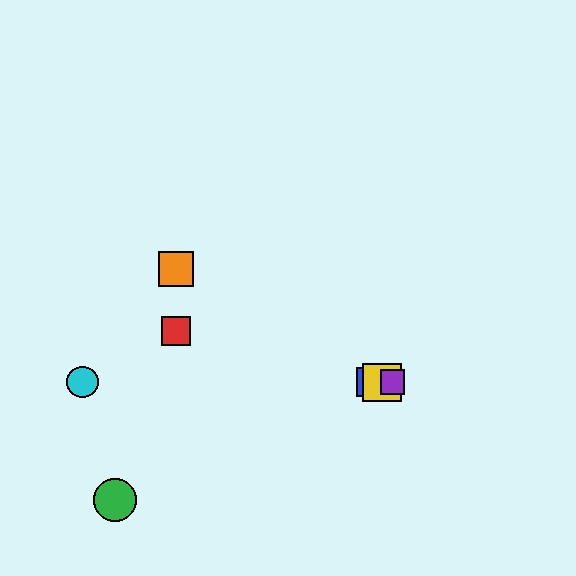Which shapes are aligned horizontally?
The blue square, the yellow square, the purple square, the cyan circle are aligned horizontally.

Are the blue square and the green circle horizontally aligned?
No, the blue square is at y≈382 and the green circle is at y≈500.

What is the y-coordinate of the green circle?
The green circle is at y≈500.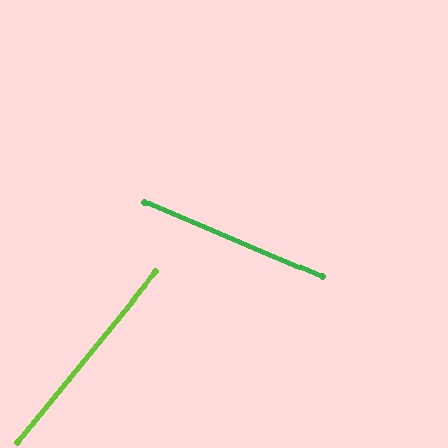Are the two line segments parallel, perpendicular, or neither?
Neither parallel nor perpendicular — they differ by about 74°.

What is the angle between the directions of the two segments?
Approximately 74 degrees.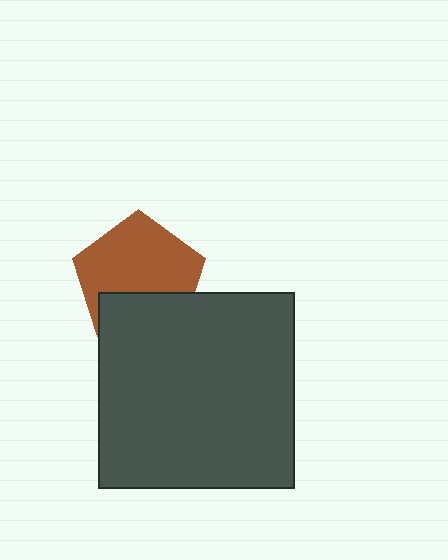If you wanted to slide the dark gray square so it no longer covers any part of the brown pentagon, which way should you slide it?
Slide it down — that is the most direct way to separate the two shapes.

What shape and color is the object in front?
The object in front is a dark gray square.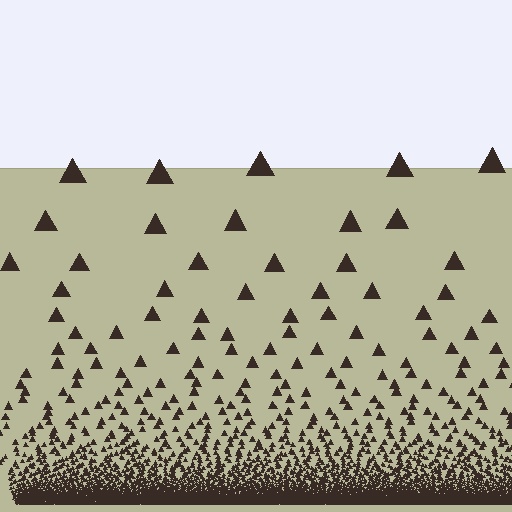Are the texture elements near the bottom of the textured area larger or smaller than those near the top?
Smaller. The gradient is inverted — elements near the bottom are smaller and denser.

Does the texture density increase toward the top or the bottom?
Density increases toward the bottom.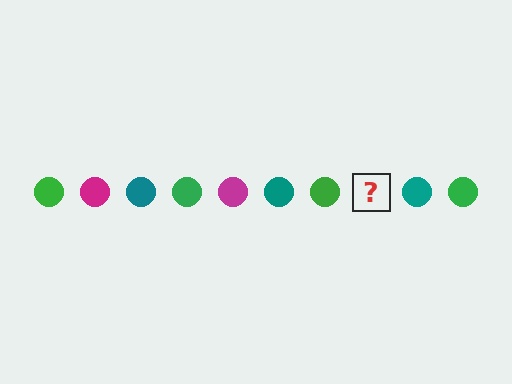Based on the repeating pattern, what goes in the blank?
The blank should be a magenta circle.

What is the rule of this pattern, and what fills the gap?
The rule is that the pattern cycles through green, magenta, teal circles. The gap should be filled with a magenta circle.